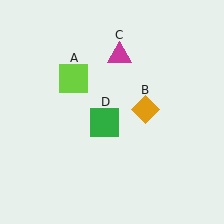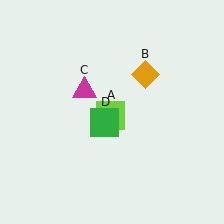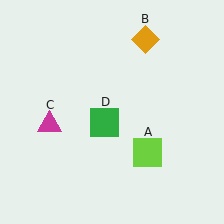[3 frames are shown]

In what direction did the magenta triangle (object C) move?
The magenta triangle (object C) moved down and to the left.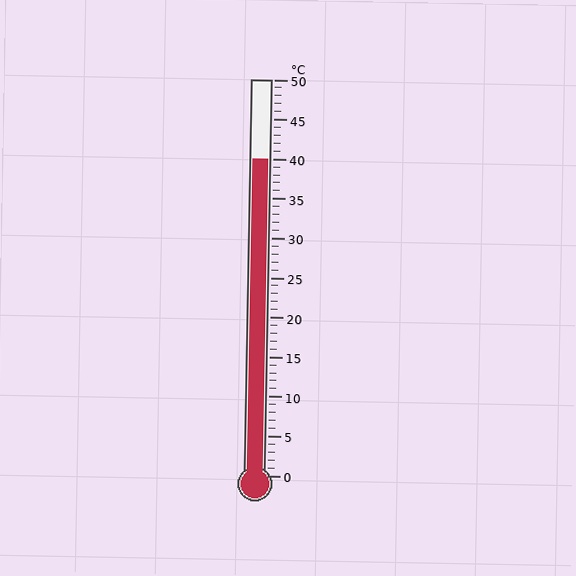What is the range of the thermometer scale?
The thermometer scale ranges from 0°C to 50°C.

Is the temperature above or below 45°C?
The temperature is below 45°C.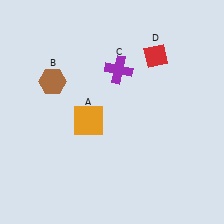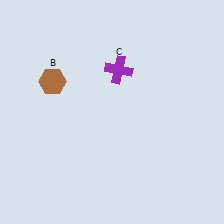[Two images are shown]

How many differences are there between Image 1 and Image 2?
There are 2 differences between the two images.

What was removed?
The red diamond (D), the orange square (A) were removed in Image 2.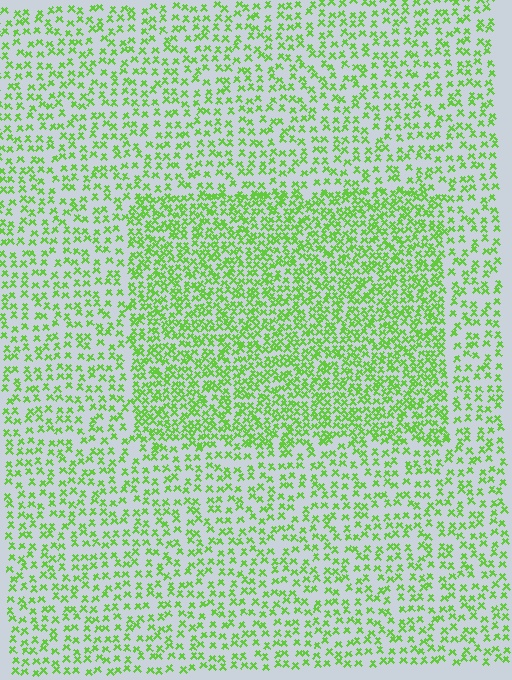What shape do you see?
I see a rectangle.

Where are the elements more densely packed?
The elements are more densely packed inside the rectangle boundary.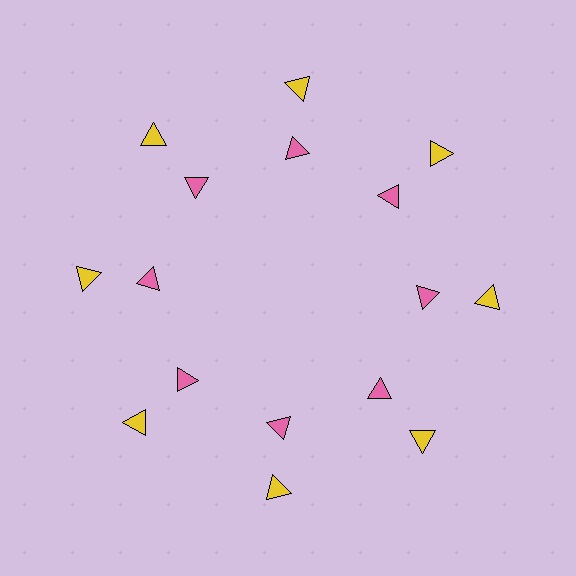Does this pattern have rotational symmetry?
Yes, this pattern has 8-fold rotational symmetry. It looks the same after rotating 45 degrees around the center.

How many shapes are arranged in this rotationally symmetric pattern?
There are 16 shapes, arranged in 8 groups of 2.